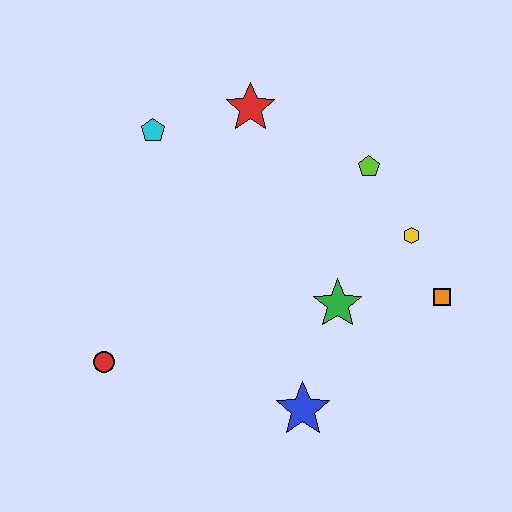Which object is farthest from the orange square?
The red circle is farthest from the orange square.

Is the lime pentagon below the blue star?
No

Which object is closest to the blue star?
The green star is closest to the blue star.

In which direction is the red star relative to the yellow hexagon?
The red star is to the left of the yellow hexagon.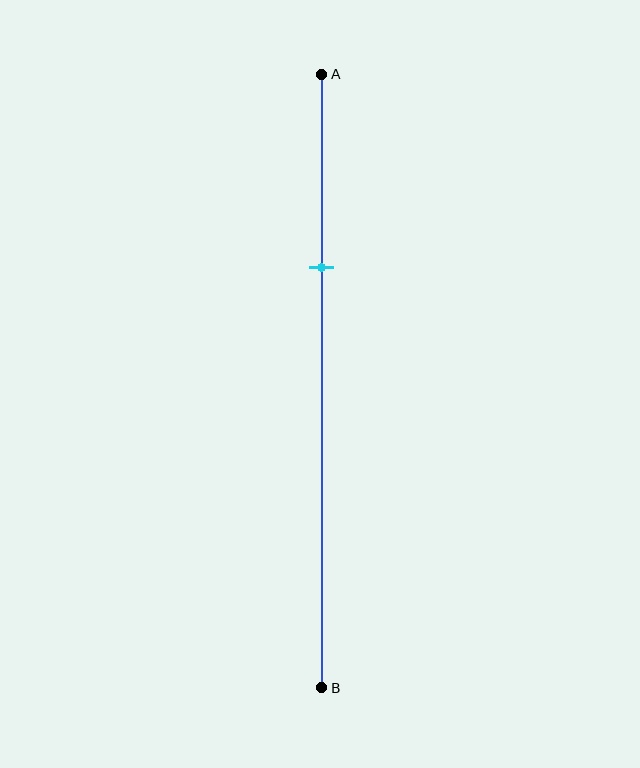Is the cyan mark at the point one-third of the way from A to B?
Yes, the mark is approximately at the one-third point.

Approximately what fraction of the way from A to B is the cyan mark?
The cyan mark is approximately 30% of the way from A to B.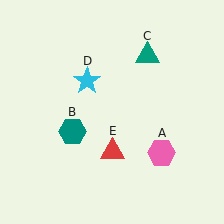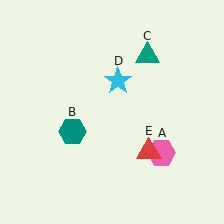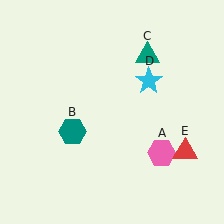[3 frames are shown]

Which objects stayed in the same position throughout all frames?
Pink hexagon (object A) and teal hexagon (object B) and teal triangle (object C) remained stationary.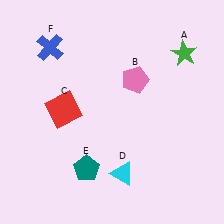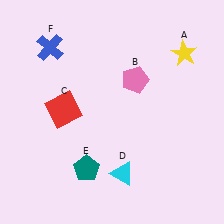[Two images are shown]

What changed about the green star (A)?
In Image 1, A is green. In Image 2, it changed to yellow.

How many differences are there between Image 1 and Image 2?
There is 1 difference between the two images.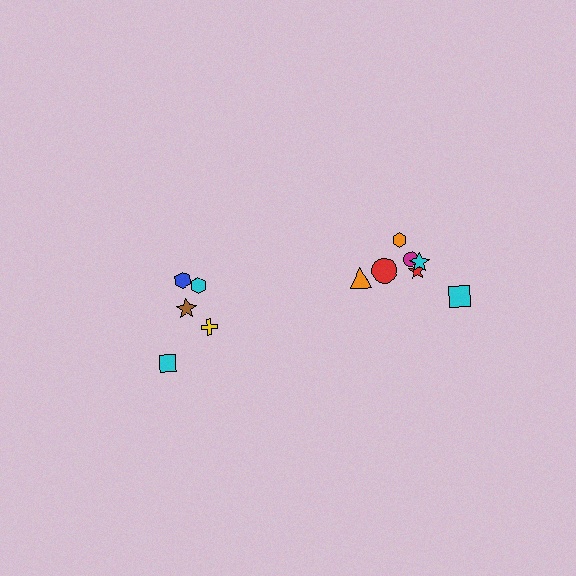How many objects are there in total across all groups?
There are 12 objects.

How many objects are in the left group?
There are 5 objects.